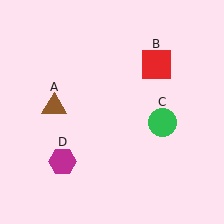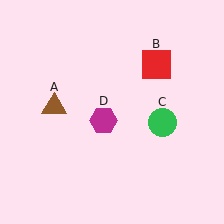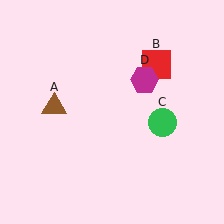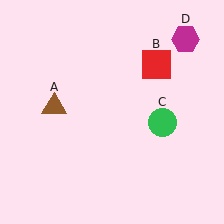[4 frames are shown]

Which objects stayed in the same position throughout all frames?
Brown triangle (object A) and red square (object B) and green circle (object C) remained stationary.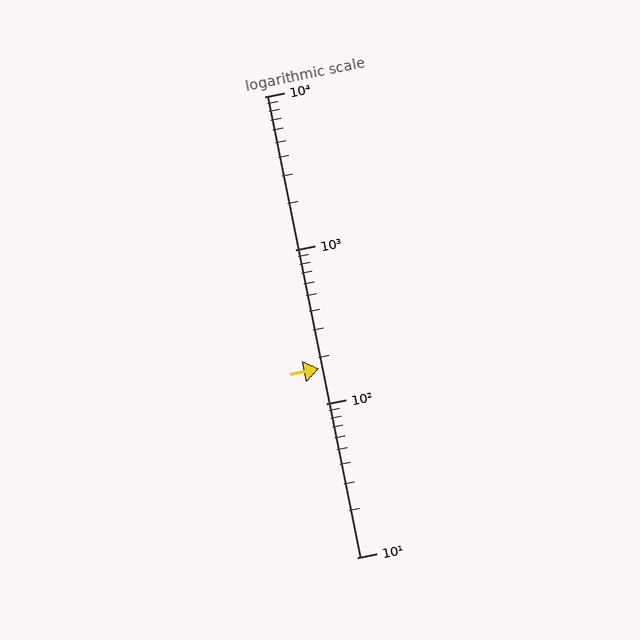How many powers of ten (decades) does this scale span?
The scale spans 3 decades, from 10 to 10000.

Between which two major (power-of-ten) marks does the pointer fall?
The pointer is between 100 and 1000.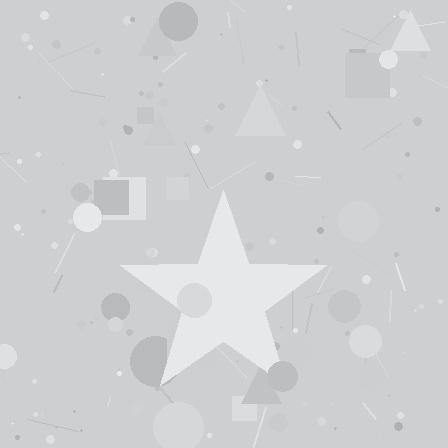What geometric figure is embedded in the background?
A star is embedded in the background.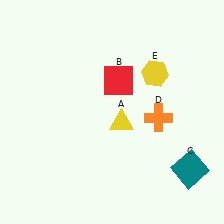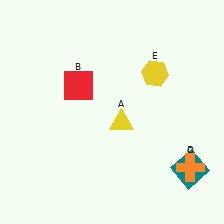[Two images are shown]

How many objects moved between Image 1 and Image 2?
2 objects moved between the two images.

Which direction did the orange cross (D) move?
The orange cross (D) moved down.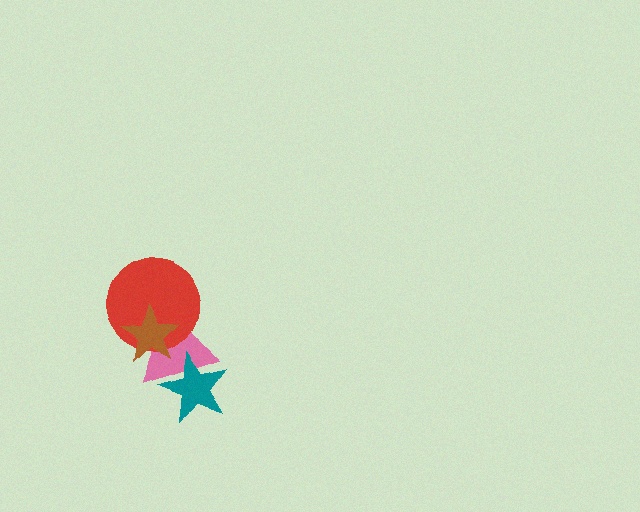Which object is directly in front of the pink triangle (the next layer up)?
The red circle is directly in front of the pink triangle.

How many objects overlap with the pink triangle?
3 objects overlap with the pink triangle.